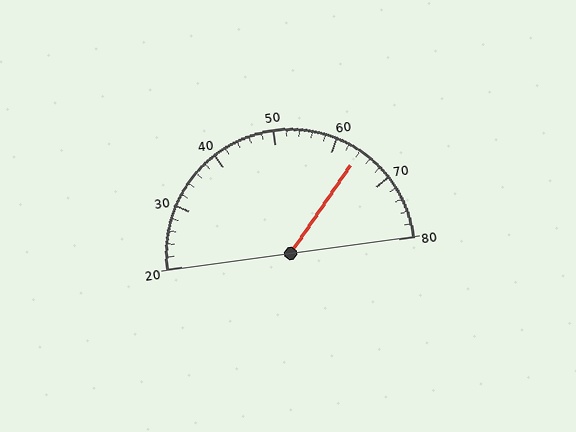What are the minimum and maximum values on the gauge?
The gauge ranges from 20 to 80.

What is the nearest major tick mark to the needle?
The nearest major tick mark is 60.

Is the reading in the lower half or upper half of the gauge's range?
The reading is in the upper half of the range (20 to 80).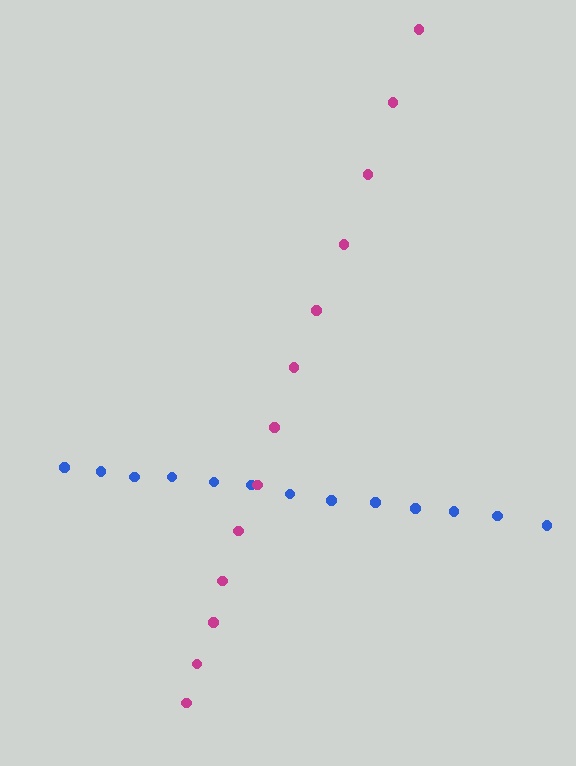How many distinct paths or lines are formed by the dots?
There are 2 distinct paths.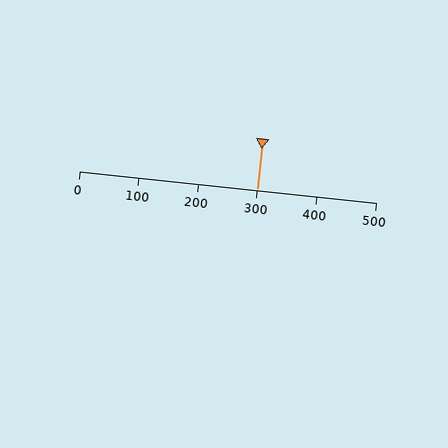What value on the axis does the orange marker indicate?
The marker indicates approximately 300.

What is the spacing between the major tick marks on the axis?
The major ticks are spaced 100 apart.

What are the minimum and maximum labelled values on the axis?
The axis runs from 0 to 500.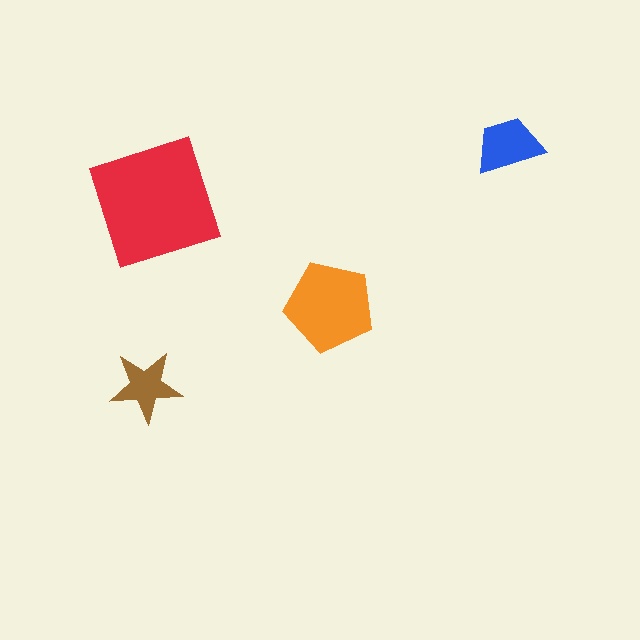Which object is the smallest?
The brown star.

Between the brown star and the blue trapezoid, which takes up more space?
The blue trapezoid.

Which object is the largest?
The red square.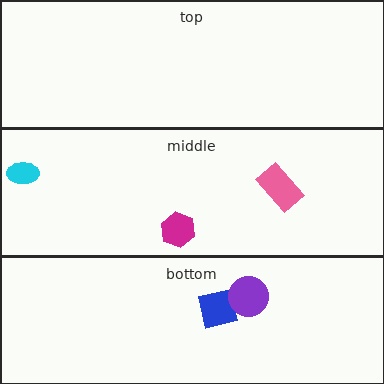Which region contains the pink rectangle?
The middle region.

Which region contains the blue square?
The bottom region.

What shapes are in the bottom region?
The blue square, the purple circle.